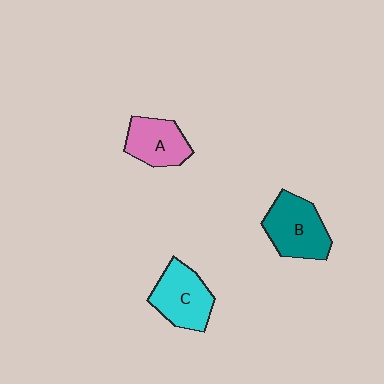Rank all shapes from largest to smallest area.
From largest to smallest: B (teal), C (cyan), A (pink).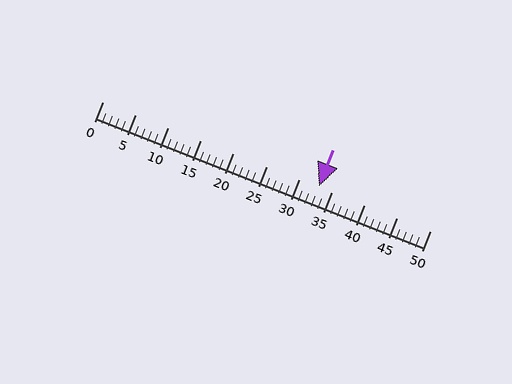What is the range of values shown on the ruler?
The ruler shows values from 0 to 50.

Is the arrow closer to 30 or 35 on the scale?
The arrow is closer to 35.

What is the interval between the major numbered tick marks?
The major tick marks are spaced 5 units apart.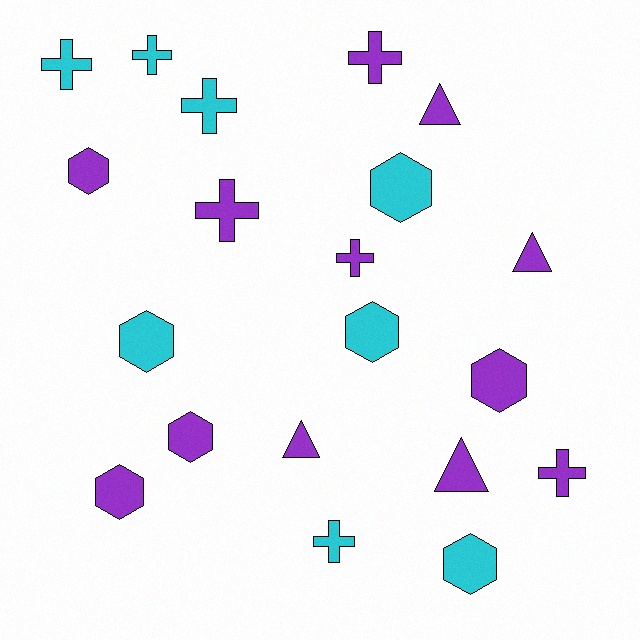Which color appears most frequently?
Purple, with 12 objects.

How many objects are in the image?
There are 20 objects.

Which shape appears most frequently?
Cross, with 8 objects.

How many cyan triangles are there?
There are no cyan triangles.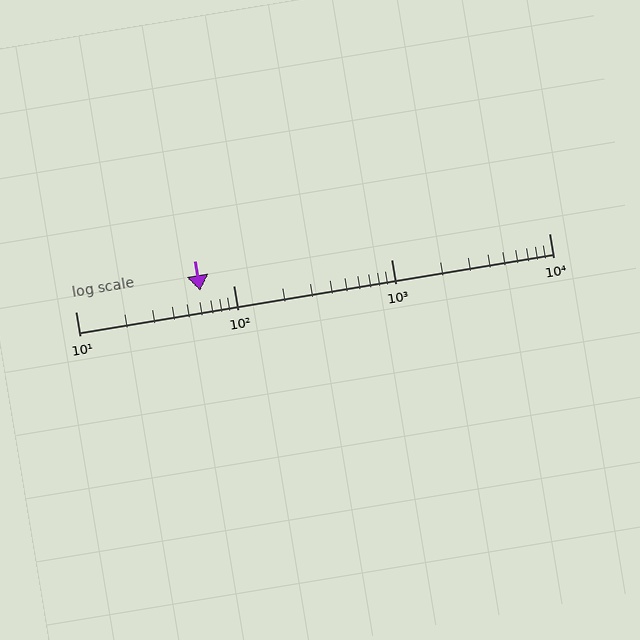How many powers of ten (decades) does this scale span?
The scale spans 3 decades, from 10 to 10000.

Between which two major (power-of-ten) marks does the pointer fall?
The pointer is between 10 and 100.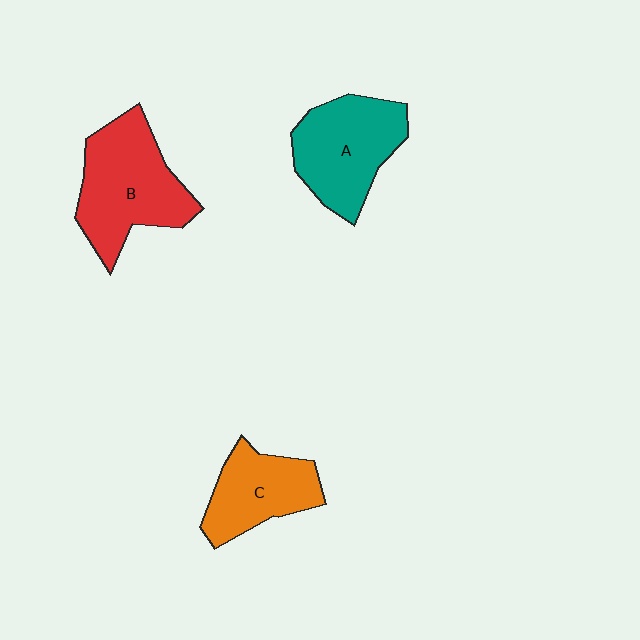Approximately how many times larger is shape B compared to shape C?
Approximately 1.4 times.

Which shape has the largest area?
Shape B (red).